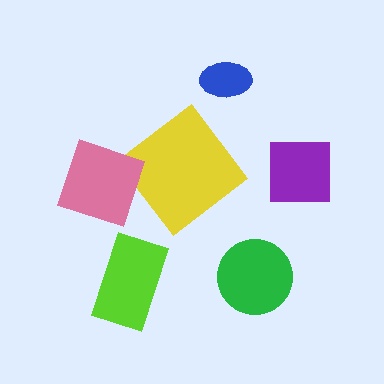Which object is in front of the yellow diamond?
The pink diamond is in front of the yellow diamond.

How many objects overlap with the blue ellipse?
0 objects overlap with the blue ellipse.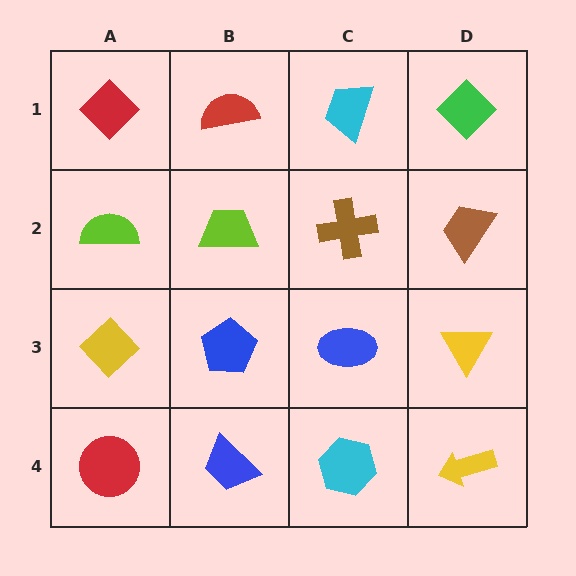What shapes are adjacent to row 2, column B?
A red semicircle (row 1, column B), a blue pentagon (row 3, column B), a lime semicircle (row 2, column A), a brown cross (row 2, column C).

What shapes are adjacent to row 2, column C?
A cyan trapezoid (row 1, column C), a blue ellipse (row 3, column C), a lime trapezoid (row 2, column B), a brown trapezoid (row 2, column D).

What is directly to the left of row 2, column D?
A brown cross.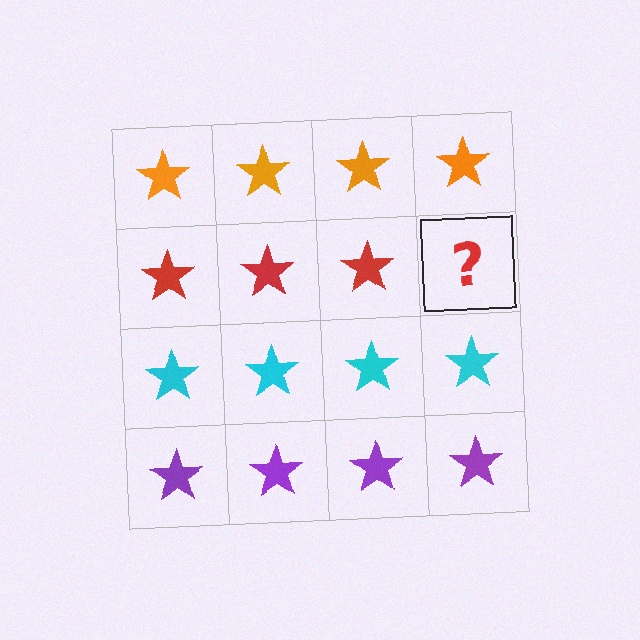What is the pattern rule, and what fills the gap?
The rule is that each row has a consistent color. The gap should be filled with a red star.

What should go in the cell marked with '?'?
The missing cell should contain a red star.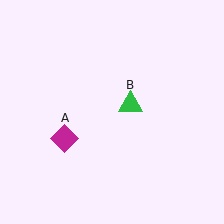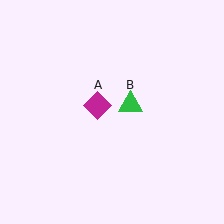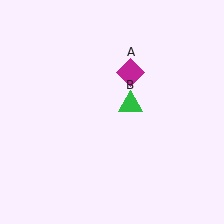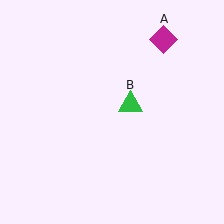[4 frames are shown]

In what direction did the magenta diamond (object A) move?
The magenta diamond (object A) moved up and to the right.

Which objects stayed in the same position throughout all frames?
Green triangle (object B) remained stationary.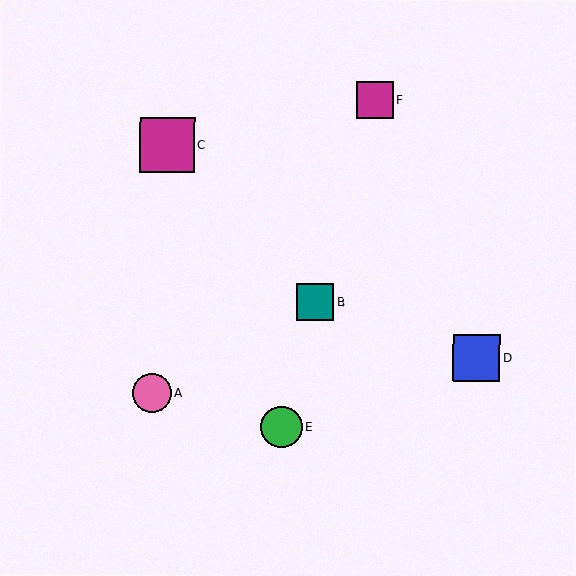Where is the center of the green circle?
The center of the green circle is at (281, 427).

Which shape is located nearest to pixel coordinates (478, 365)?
The blue square (labeled D) at (477, 357) is nearest to that location.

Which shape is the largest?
The magenta square (labeled C) is the largest.